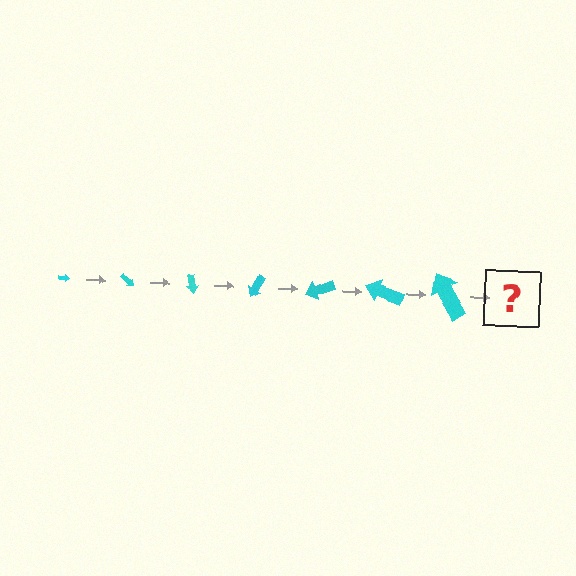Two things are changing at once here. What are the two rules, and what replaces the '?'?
The two rules are that the arrow grows larger each step and it rotates 40 degrees each step. The '?' should be an arrow, larger than the previous one and rotated 280 degrees from the start.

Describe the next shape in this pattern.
It should be an arrow, larger than the previous one and rotated 280 degrees from the start.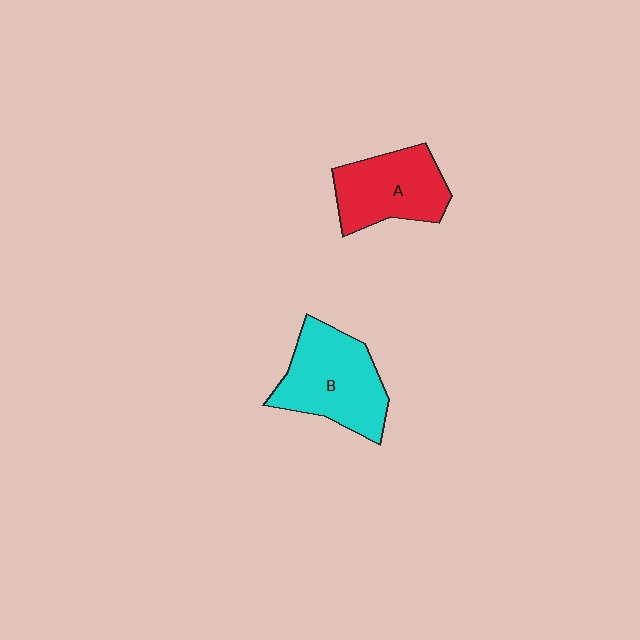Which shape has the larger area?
Shape B (cyan).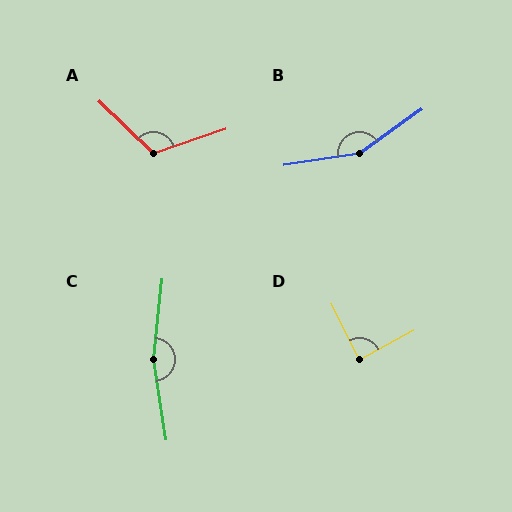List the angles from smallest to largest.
D (89°), A (117°), B (153°), C (165°).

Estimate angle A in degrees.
Approximately 117 degrees.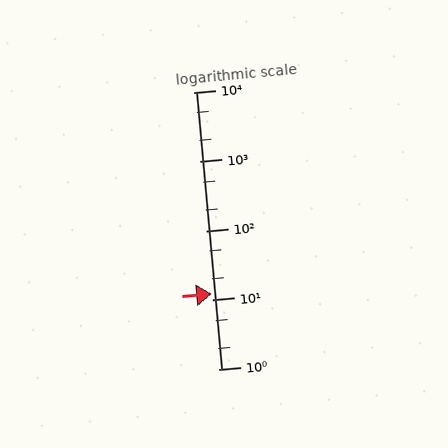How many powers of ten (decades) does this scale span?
The scale spans 4 decades, from 1 to 10000.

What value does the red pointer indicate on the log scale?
The pointer indicates approximately 12.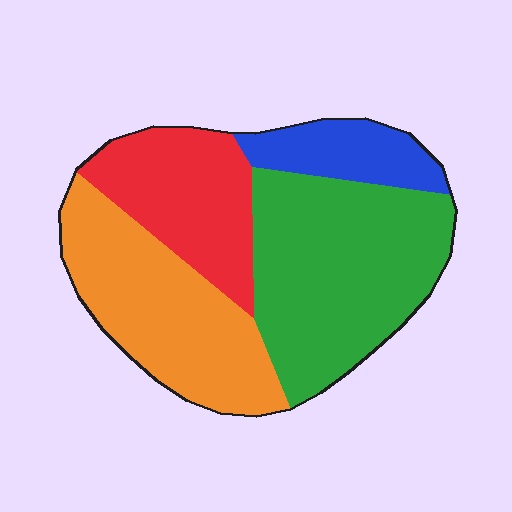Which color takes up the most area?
Green, at roughly 40%.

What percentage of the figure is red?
Red takes up about one fifth (1/5) of the figure.